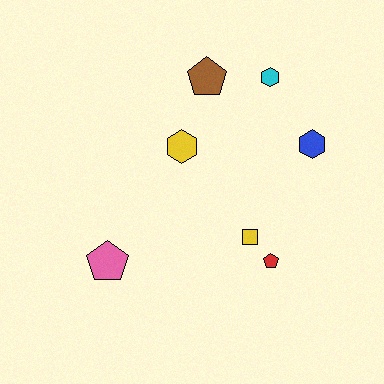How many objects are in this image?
There are 7 objects.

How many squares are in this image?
There is 1 square.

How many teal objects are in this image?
There are no teal objects.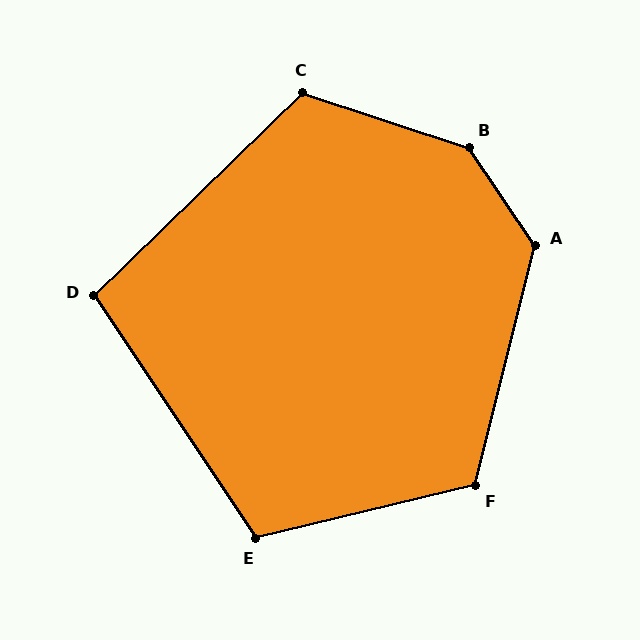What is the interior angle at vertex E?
Approximately 110 degrees (obtuse).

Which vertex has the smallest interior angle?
D, at approximately 100 degrees.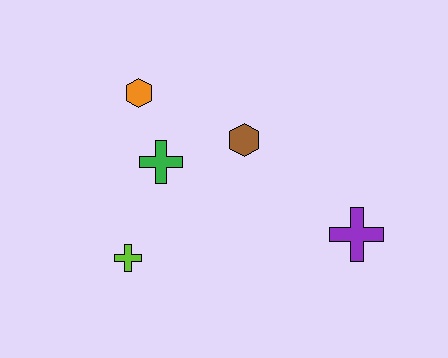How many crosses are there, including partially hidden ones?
There are 3 crosses.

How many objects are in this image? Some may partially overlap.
There are 5 objects.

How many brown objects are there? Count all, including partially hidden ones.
There is 1 brown object.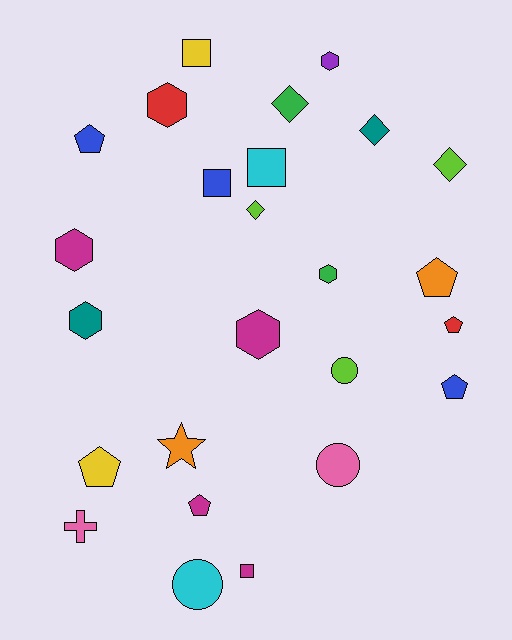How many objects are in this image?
There are 25 objects.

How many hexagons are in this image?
There are 6 hexagons.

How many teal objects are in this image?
There are 2 teal objects.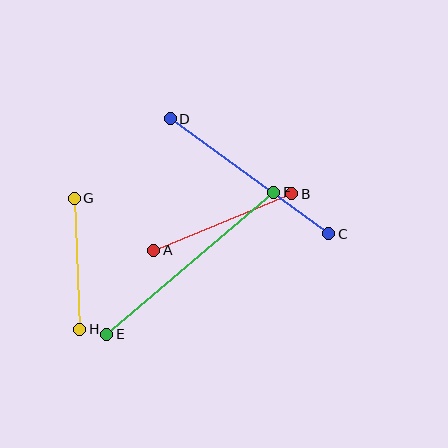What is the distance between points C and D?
The distance is approximately 196 pixels.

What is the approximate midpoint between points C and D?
The midpoint is at approximately (249, 176) pixels.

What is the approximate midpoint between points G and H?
The midpoint is at approximately (77, 264) pixels.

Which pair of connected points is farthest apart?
Points E and F are farthest apart.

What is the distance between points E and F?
The distance is approximately 219 pixels.